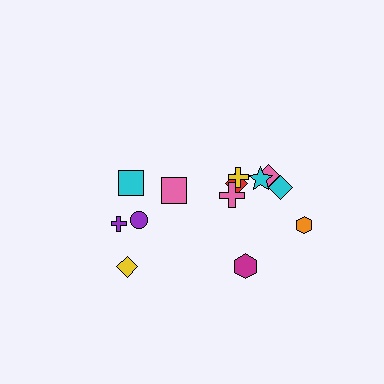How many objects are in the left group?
There are 5 objects.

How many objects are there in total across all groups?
There are 13 objects.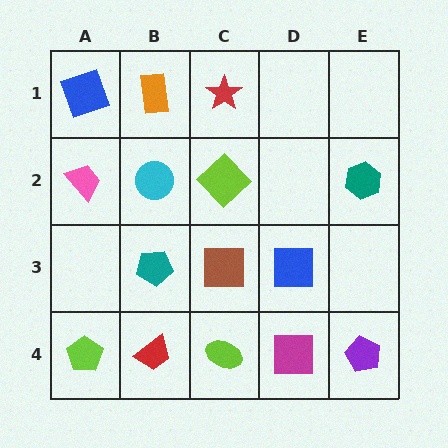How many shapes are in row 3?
3 shapes.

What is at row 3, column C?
A brown square.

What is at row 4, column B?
A red trapezoid.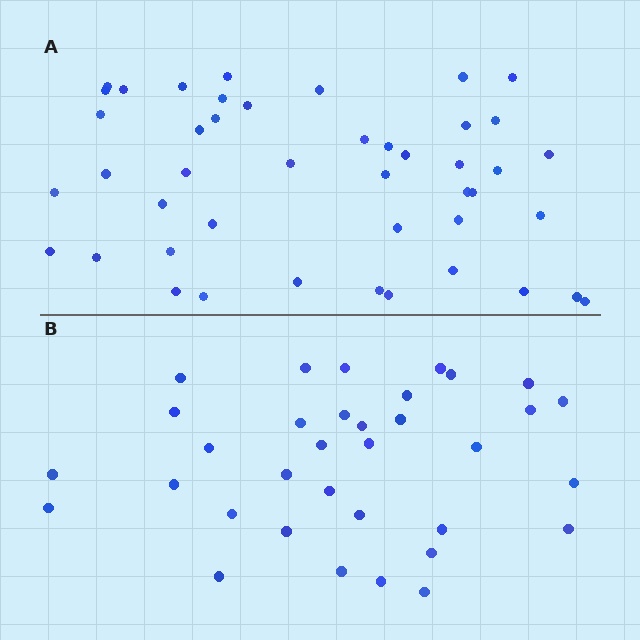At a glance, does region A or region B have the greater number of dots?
Region A (the top region) has more dots.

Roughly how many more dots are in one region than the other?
Region A has roughly 12 or so more dots than region B.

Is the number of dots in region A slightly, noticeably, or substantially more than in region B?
Region A has noticeably more, but not dramatically so. The ratio is roughly 1.3 to 1.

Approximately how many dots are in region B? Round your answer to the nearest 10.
About 30 dots. (The exact count is 34, which rounds to 30.)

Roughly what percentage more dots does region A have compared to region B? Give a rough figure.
About 30% more.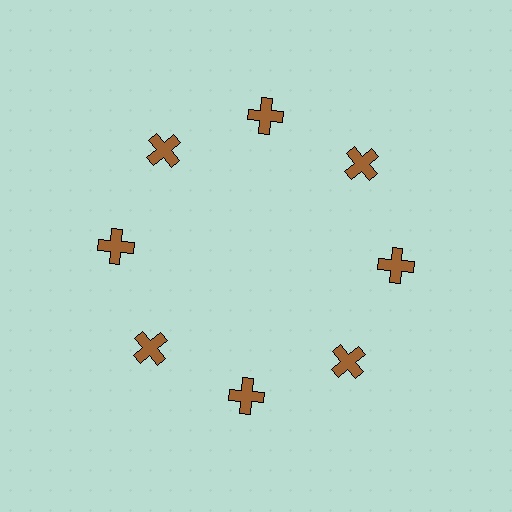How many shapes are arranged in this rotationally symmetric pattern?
There are 8 shapes, arranged in 8 groups of 1.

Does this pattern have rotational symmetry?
Yes, this pattern has 8-fold rotational symmetry. It looks the same after rotating 45 degrees around the center.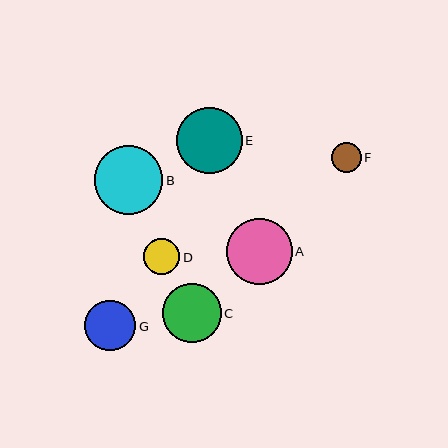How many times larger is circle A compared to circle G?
Circle A is approximately 1.3 times the size of circle G.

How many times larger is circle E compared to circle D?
Circle E is approximately 1.8 times the size of circle D.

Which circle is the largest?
Circle B is the largest with a size of approximately 68 pixels.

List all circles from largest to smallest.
From largest to smallest: B, A, E, C, G, D, F.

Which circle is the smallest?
Circle F is the smallest with a size of approximately 30 pixels.